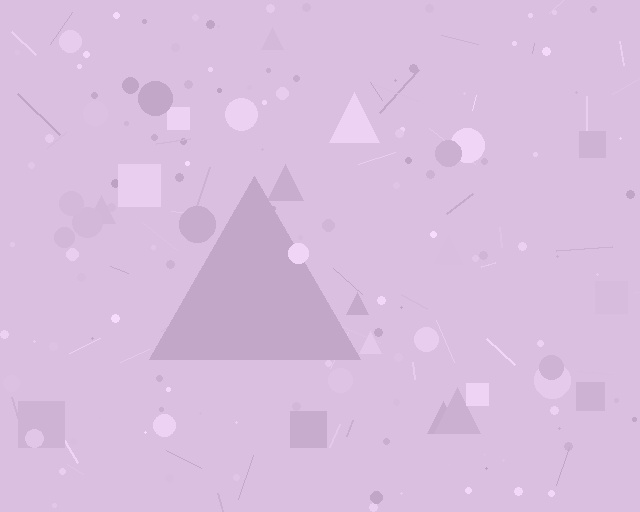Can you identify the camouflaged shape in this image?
The camouflaged shape is a triangle.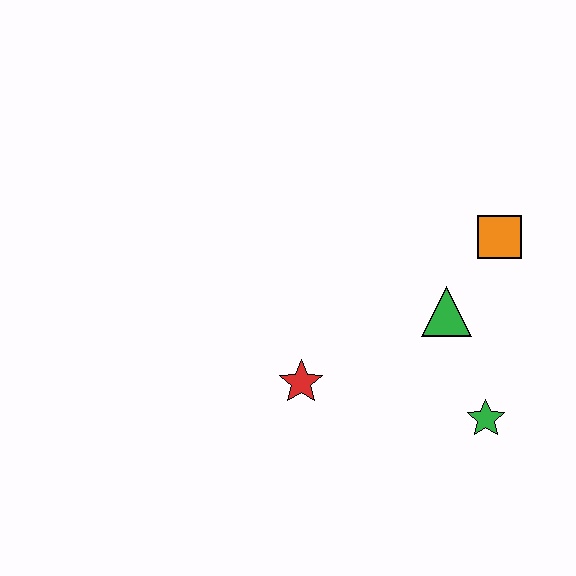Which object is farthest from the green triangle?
The red star is farthest from the green triangle.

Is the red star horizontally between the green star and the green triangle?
No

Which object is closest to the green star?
The green triangle is closest to the green star.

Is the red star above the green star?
Yes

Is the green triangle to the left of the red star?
No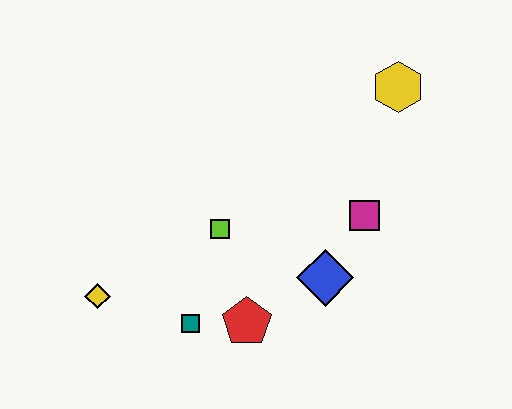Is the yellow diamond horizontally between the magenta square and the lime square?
No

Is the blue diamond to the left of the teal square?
No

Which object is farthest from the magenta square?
The yellow diamond is farthest from the magenta square.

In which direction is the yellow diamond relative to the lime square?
The yellow diamond is to the left of the lime square.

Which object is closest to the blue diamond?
The magenta square is closest to the blue diamond.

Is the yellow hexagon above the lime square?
Yes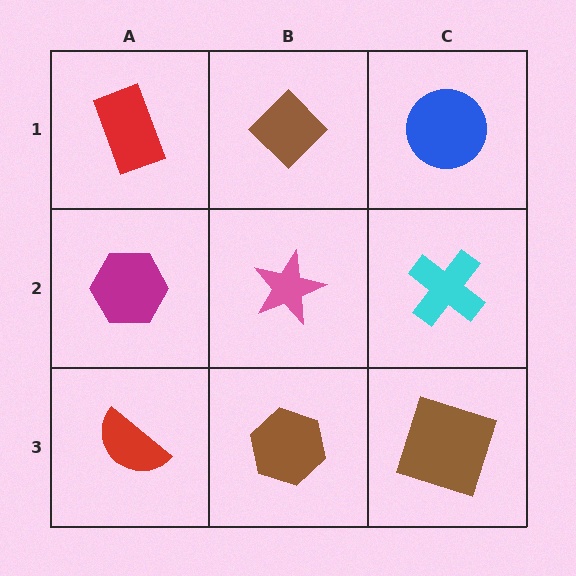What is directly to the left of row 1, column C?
A brown diamond.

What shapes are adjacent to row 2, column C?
A blue circle (row 1, column C), a brown square (row 3, column C), a pink star (row 2, column B).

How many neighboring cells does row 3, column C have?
2.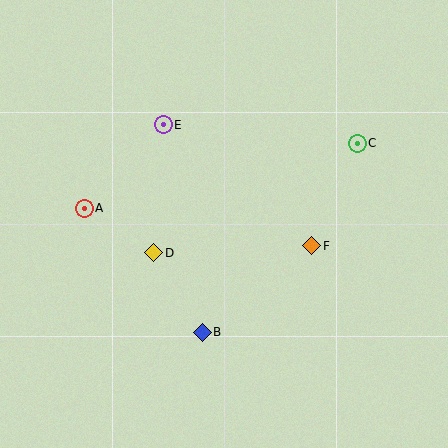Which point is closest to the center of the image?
Point D at (153, 253) is closest to the center.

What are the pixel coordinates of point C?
Point C is at (357, 143).